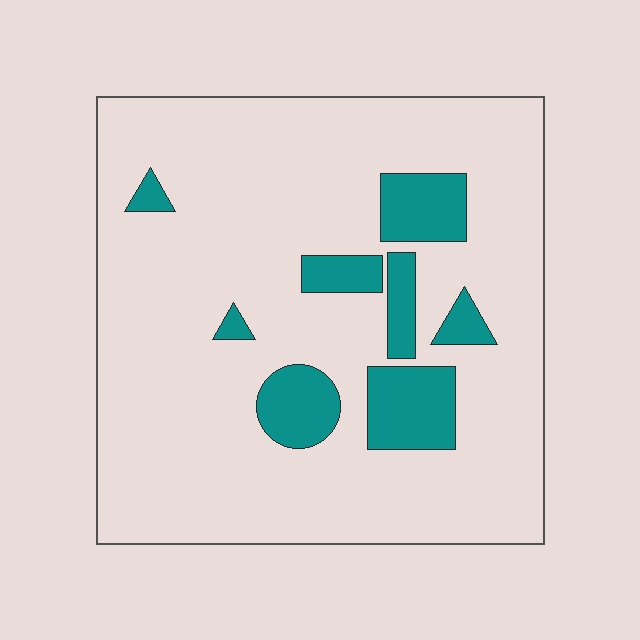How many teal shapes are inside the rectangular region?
8.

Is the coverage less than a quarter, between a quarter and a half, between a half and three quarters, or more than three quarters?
Less than a quarter.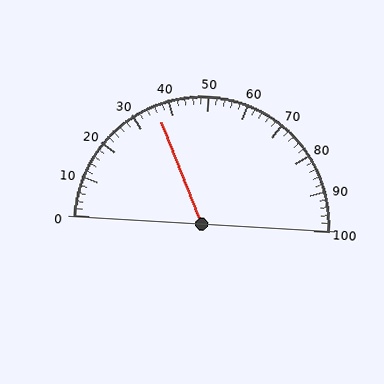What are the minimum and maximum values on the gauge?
The gauge ranges from 0 to 100.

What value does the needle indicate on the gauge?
The needle indicates approximately 36.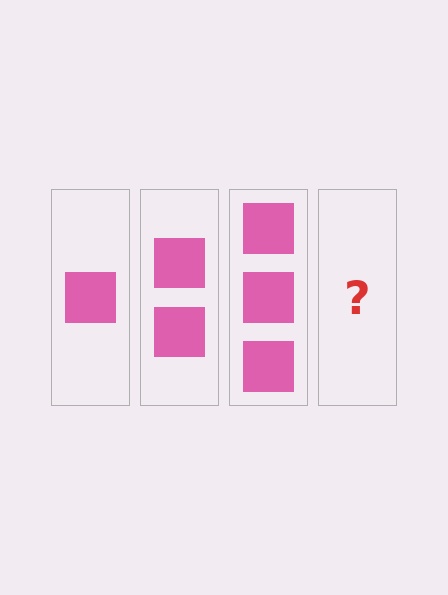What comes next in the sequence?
The next element should be 4 squares.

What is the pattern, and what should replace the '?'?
The pattern is that each step adds one more square. The '?' should be 4 squares.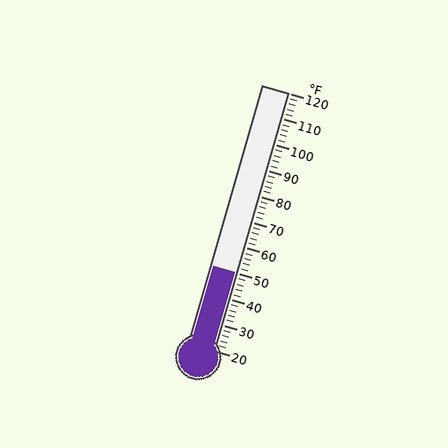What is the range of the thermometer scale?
The thermometer scale ranges from 20°F to 120°F.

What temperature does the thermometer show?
The thermometer shows approximately 50°F.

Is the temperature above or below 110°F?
The temperature is below 110°F.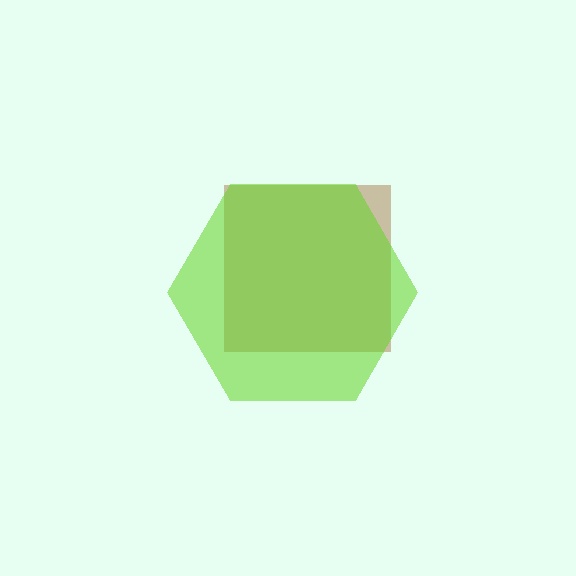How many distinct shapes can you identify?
There are 2 distinct shapes: a brown square, a lime hexagon.